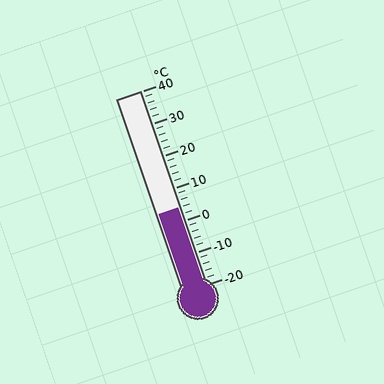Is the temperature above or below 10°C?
The temperature is below 10°C.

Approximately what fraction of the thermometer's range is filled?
The thermometer is filled to approximately 40% of its range.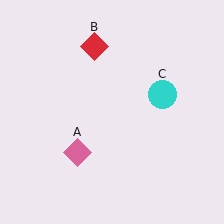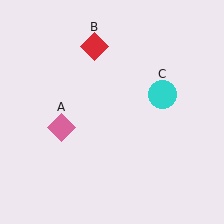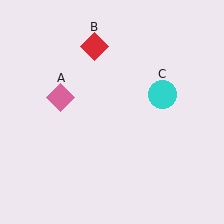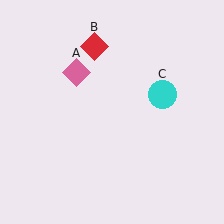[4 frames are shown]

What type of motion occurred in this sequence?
The pink diamond (object A) rotated clockwise around the center of the scene.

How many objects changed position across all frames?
1 object changed position: pink diamond (object A).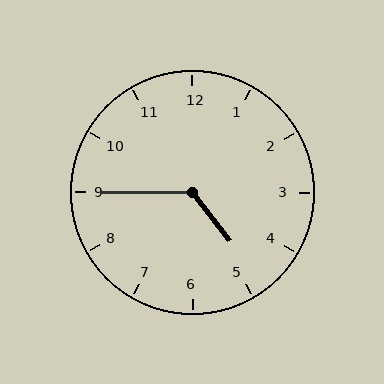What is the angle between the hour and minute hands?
Approximately 128 degrees.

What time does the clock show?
4:45.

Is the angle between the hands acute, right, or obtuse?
It is obtuse.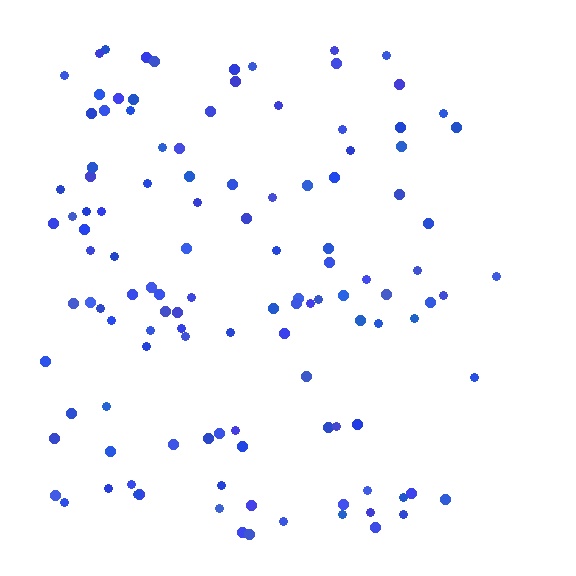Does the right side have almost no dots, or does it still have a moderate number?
Still a moderate number, just noticeably fewer than the left.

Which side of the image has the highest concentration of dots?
The left.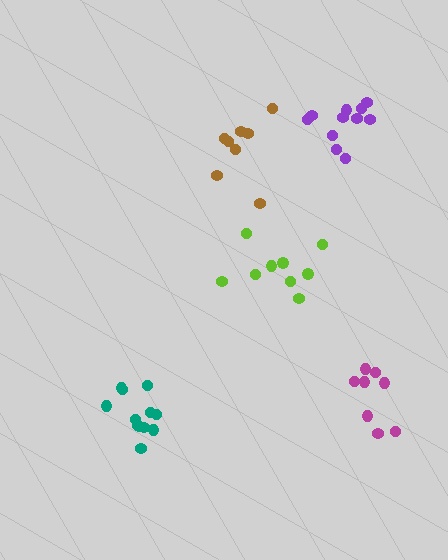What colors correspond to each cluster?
The clusters are colored: magenta, brown, teal, purple, lime.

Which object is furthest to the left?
The teal cluster is leftmost.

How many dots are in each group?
Group 1: 8 dots, Group 2: 8 dots, Group 3: 12 dots, Group 4: 11 dots, Group 5: 9 dots (48 total).